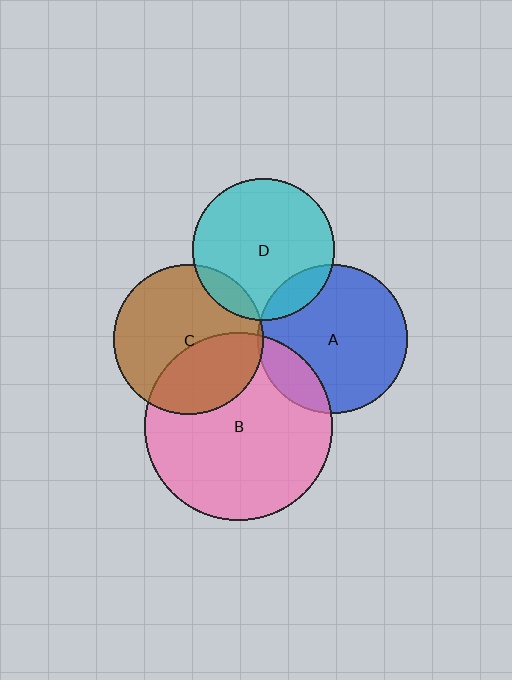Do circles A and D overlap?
Yes.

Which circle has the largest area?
Circle B (pink).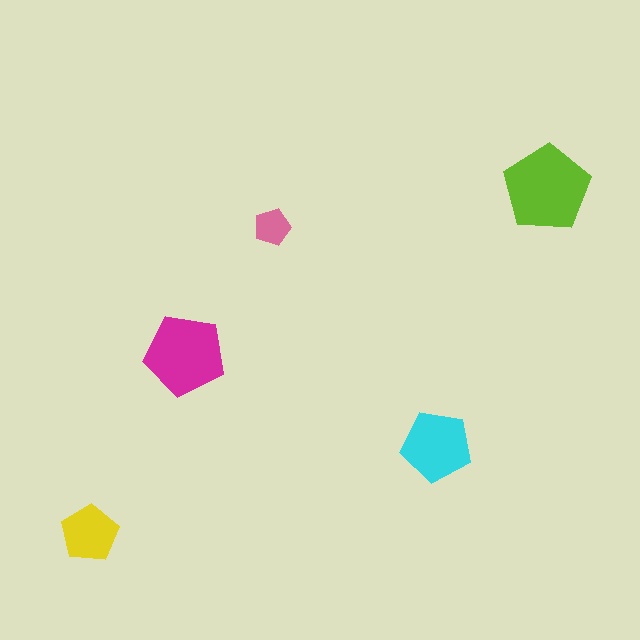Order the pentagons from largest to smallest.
the lime one, the magenta one, the cyan one, the yellow one, the pink one.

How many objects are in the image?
There are 5 objects in the image.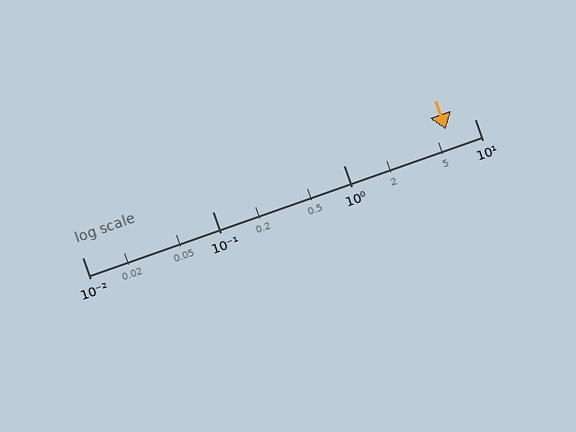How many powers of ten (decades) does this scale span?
The scale spans 3 decades, from 0.01 to 10.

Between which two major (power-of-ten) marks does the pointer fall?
The pointer is between 1 and 10.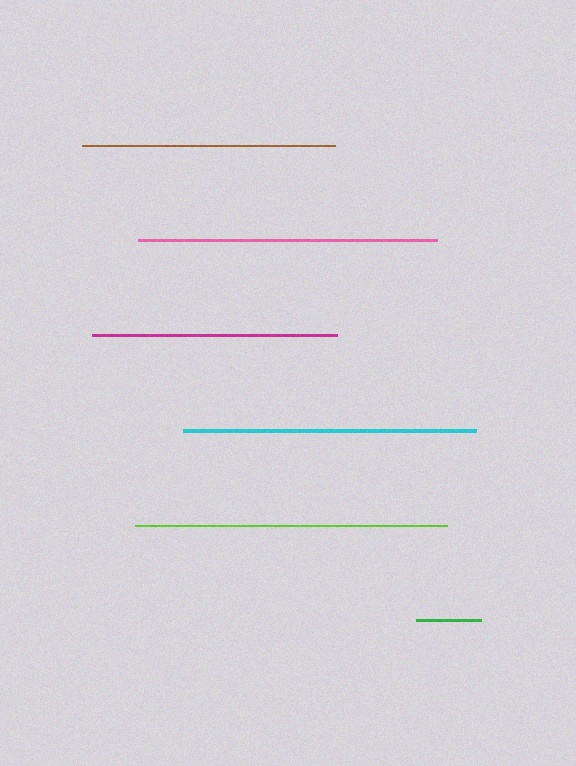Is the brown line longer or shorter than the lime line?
The lime line is longer than the brown line.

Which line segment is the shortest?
The green line is the shortest at approximately 65 pixels.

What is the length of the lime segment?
The lime segment is approximately 312 pixels long.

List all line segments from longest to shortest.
From longest to shortest: lime, pink, cyan, brown, magenta, green.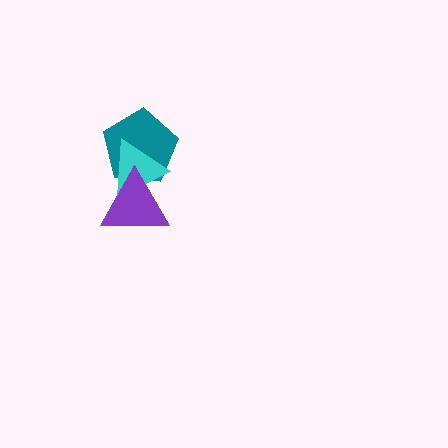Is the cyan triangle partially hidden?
Yes, it is partially covered by another shape.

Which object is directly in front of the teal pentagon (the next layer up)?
The cyan triangle is directly in front of the teal pentagon.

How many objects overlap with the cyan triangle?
2 objects overlap with the cyan triangle.